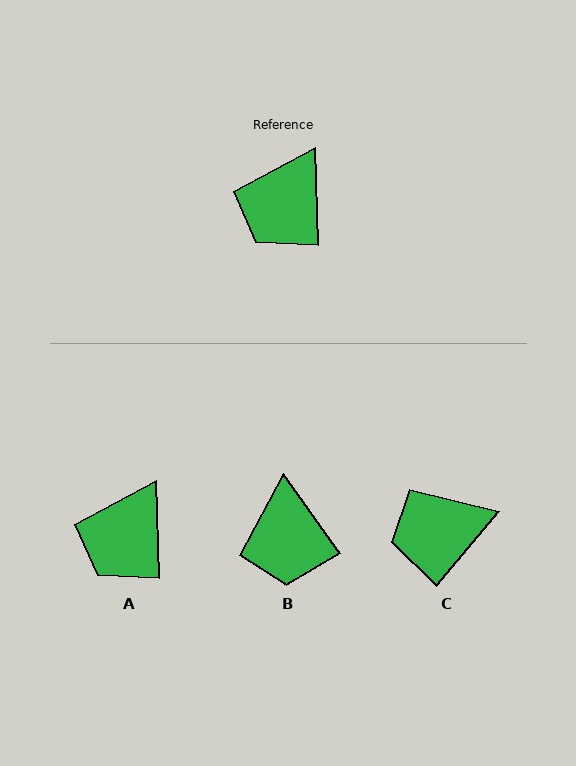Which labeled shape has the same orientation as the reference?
A.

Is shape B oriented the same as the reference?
No, it is off by about 34 degrees.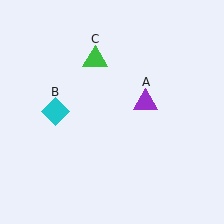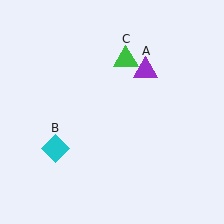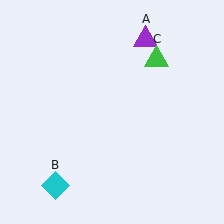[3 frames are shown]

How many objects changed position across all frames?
3 objects changed position: purple triangle (object A), cyan diamond (object B), green triangle (object C).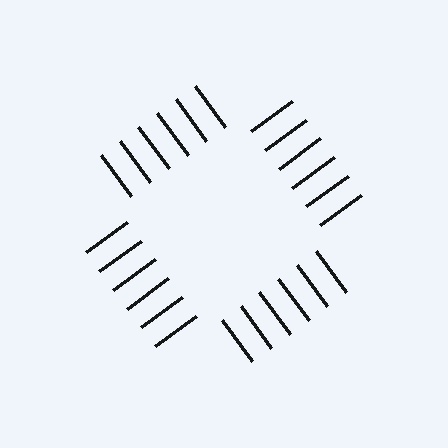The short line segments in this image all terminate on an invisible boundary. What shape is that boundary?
An illusory square — the line segments terminate on its edges but no continuous stroke is drawn.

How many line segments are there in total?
24 — 6 along each of the 4 edges.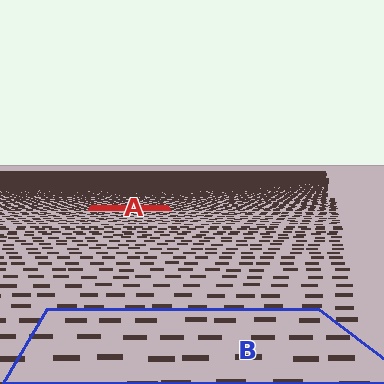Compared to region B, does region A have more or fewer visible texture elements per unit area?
Region A has more texture elements per unit area — they are packed more densely because it is farther away.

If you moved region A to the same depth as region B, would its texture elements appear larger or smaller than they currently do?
They would appear larger. At a closer depth, the same texture elements are projected at a bigger on-screen size.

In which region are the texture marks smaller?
The texture marks are smaller in region A, because it is farther away.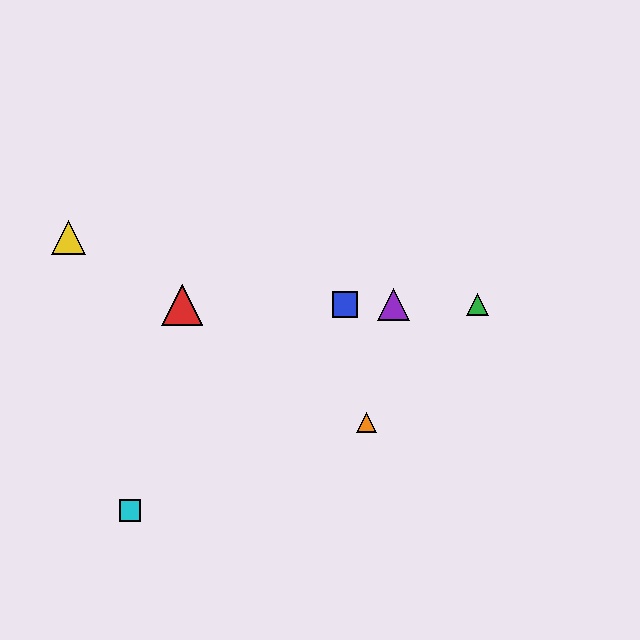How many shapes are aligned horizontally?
4 shapes (the red triangle, the blue square, the green triangle, the purple triangle) are aligned horizontally.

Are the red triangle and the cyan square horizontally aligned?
No, the red triangle is at y≈305 and the cyan square is at y≈511.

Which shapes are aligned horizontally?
The red triangle, the blue square, the green triangle, the purple triangle are aligned horizontally.